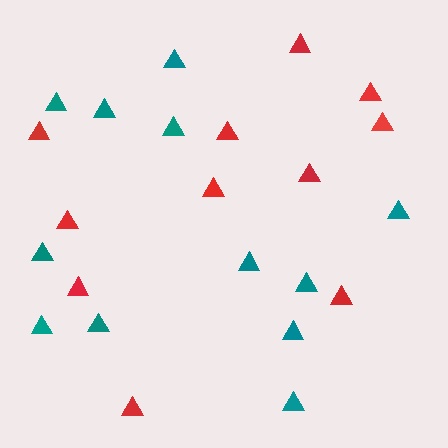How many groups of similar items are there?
There are 2 groups: one group of red triangles (11) and one group of teal triangles (12).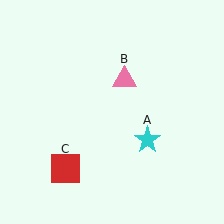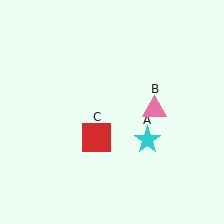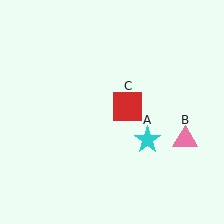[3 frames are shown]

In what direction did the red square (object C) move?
The red square (object C) moved up and to the right.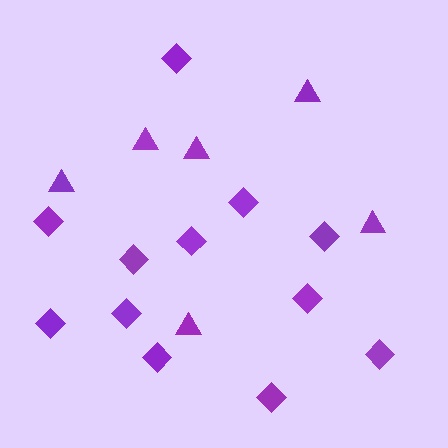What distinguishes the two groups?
There are 2 groups: one group of diamonds (12) and one group of triangles (6).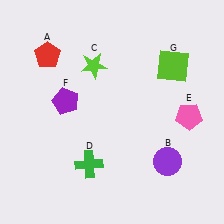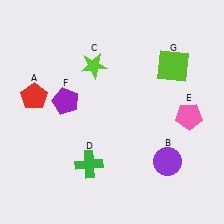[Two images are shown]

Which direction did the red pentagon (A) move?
The red pentagon (A) moved down.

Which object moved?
The red pentagon (A) moved down.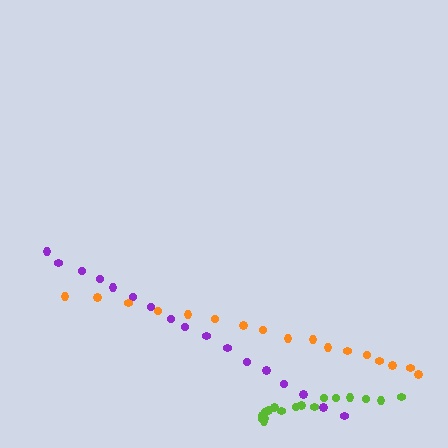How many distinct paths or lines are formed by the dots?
There are 3 distinct paths.